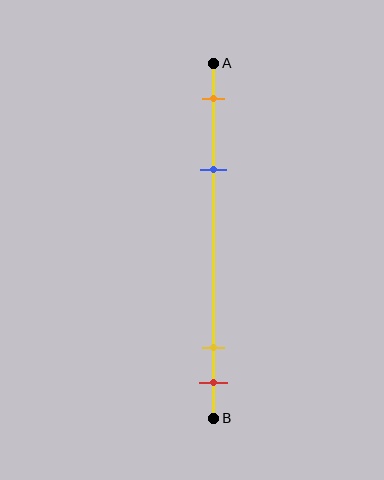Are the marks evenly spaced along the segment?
No, the marks are not evenly spaced.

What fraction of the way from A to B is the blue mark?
The blue mark is approximately 30% (0.3) of the way from A to B.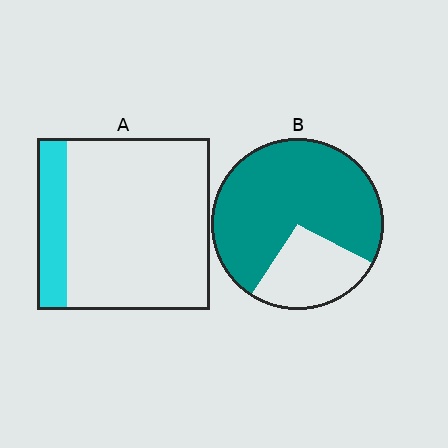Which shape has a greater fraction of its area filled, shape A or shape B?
Shape B.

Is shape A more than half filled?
No.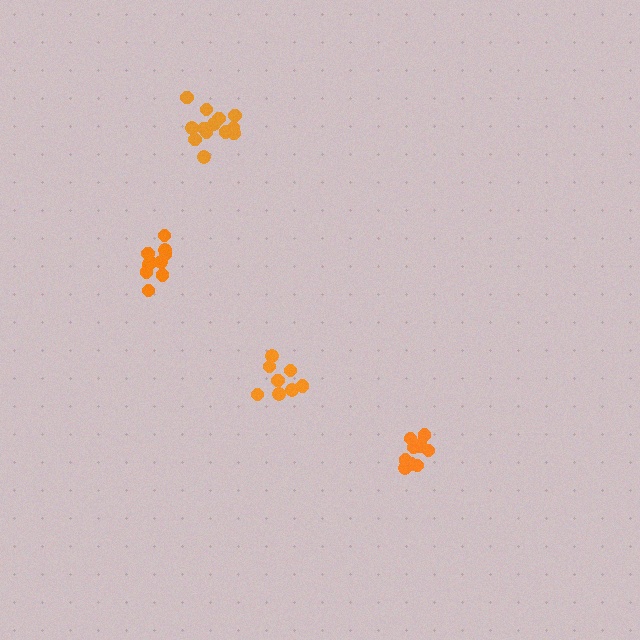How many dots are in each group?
Group 1: 13 dots, Group 2: 8 dots, Group 3: 10 dots, Group 4: 12 dots (43 total).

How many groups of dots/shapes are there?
There are 4 groups.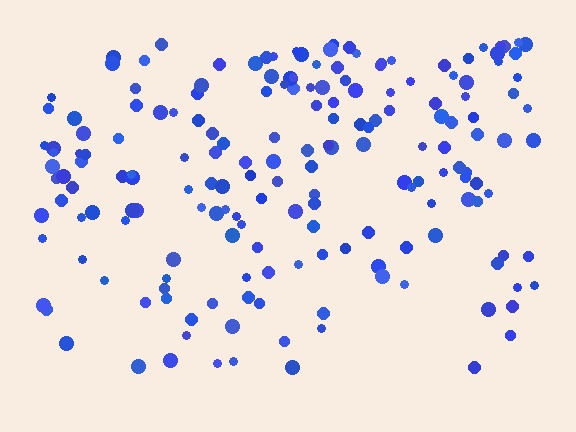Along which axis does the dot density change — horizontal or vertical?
Vertical.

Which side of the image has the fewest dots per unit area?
The bottom.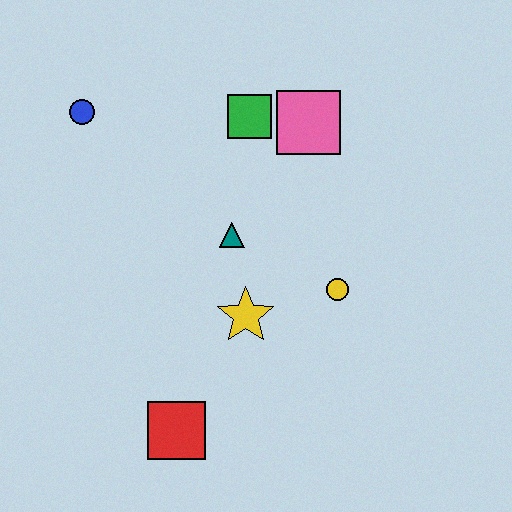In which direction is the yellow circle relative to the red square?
The yellow circle is to the right of the red square.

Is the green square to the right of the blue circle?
Yes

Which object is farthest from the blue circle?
The red square is farthest from the blue circle.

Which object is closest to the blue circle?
The green square is closest to the blue circle.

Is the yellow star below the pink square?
Yes